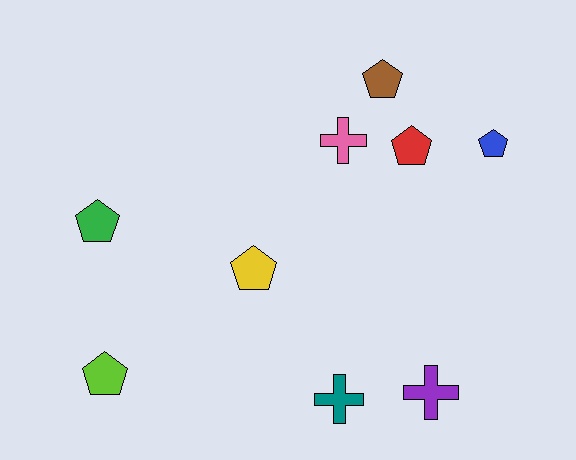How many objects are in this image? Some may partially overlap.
There are 9 objects.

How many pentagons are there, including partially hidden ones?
There are 6 pentagons.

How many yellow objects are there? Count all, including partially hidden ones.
There is 1 yellow object.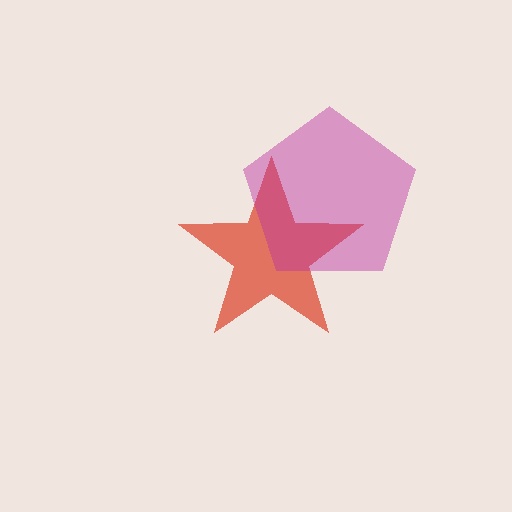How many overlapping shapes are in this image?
There are 2 overlapping shapes in the image.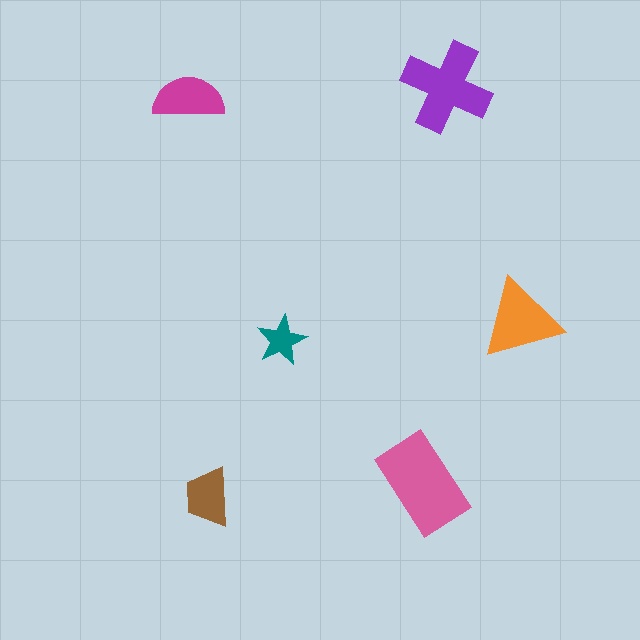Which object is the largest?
The pink rectangle.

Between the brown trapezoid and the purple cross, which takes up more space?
The purple cross.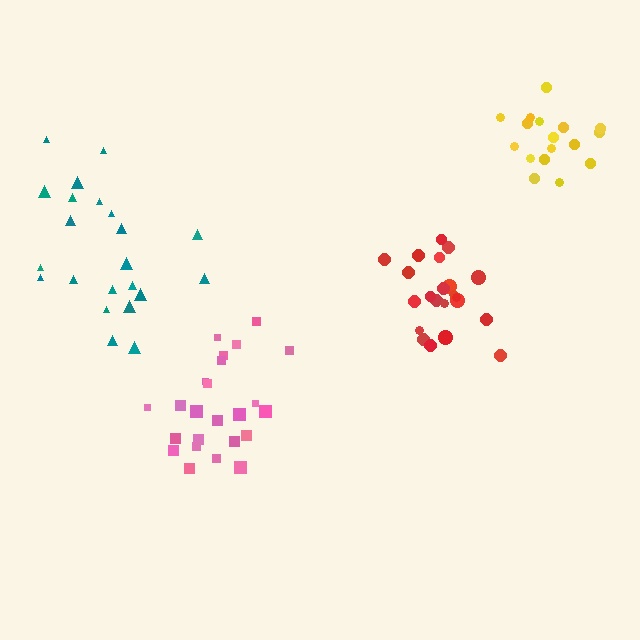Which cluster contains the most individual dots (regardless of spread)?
Pink (25).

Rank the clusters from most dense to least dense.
red, yellow, pink, teal.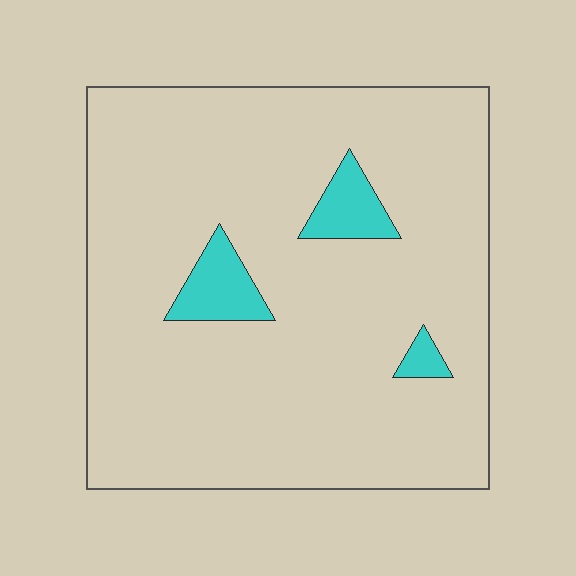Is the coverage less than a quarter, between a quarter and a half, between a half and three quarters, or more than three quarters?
Less than a quarter.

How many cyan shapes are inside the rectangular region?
3.